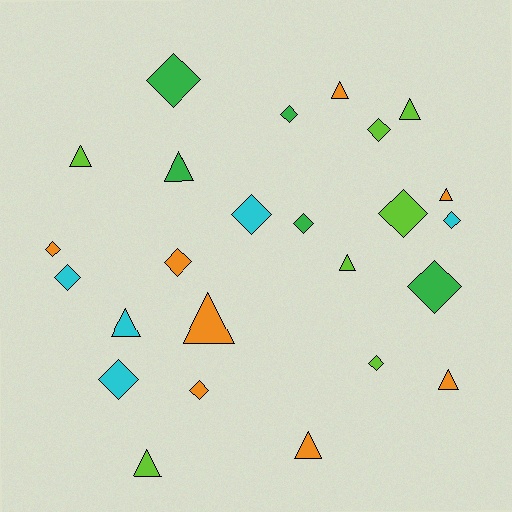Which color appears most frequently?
Orange, with 8 objects.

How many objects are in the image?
There are 25 objects.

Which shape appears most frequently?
Diamond, with 14 objects.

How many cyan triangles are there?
There is 1 cyan triangle.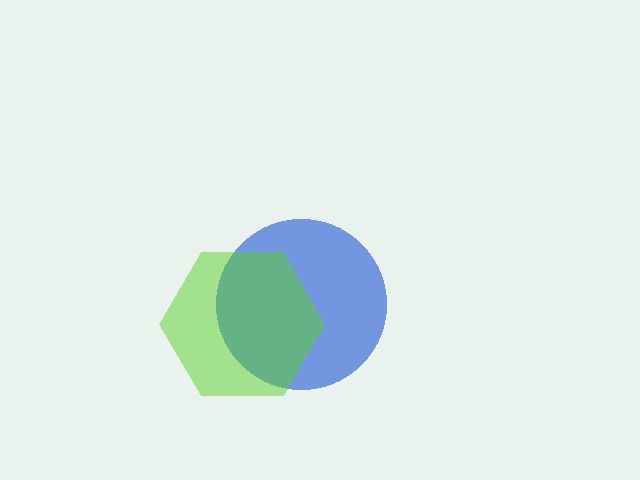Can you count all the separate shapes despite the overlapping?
Yes, there are 2 separate shapes.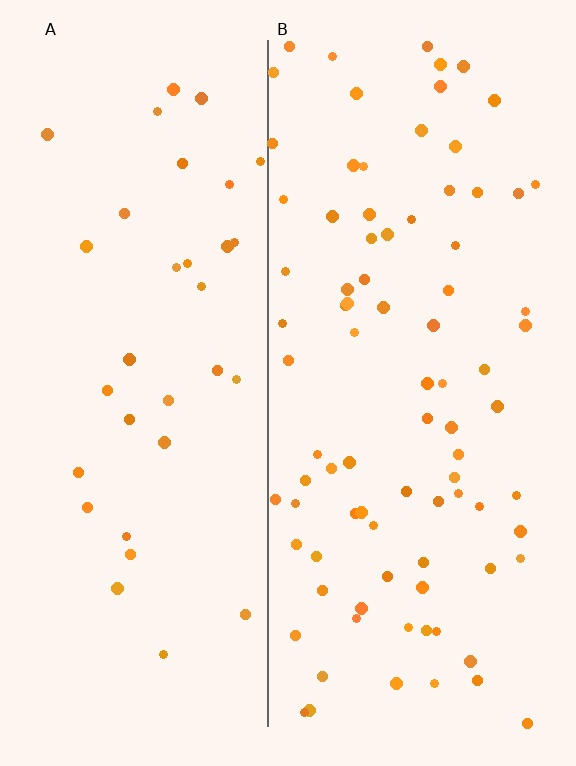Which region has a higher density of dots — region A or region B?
B (the right).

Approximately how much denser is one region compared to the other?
Approximately 2.5× — region B over region A.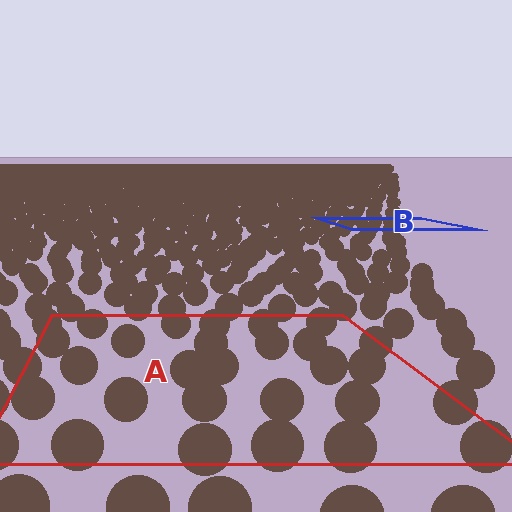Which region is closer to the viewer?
Region A is closer. The texture elements there are larger and more spread out.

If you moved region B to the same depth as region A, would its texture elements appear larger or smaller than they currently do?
They would appear larger. At a closer depth, the same texture elements are projected at a bigger on-screen size.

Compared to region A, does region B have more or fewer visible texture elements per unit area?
Region B has more texture elements per unit area — they are packed more densely because it is farther away.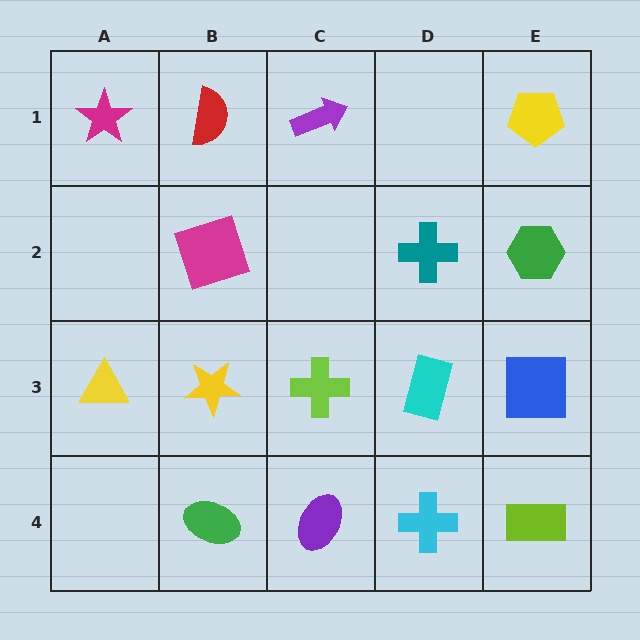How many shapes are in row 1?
4 shapes.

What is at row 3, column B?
A yellow star.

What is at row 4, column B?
A green ellipse.